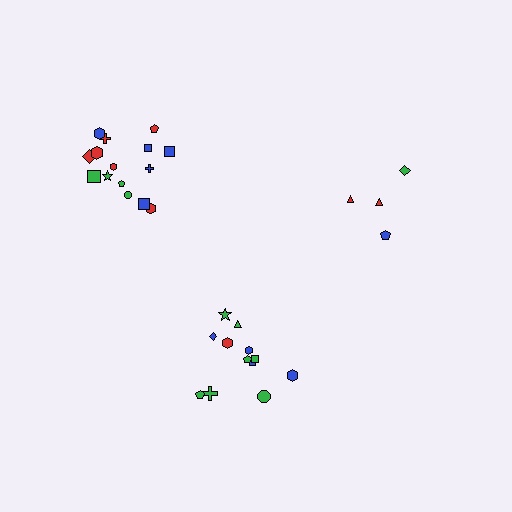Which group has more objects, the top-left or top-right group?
The top-left group.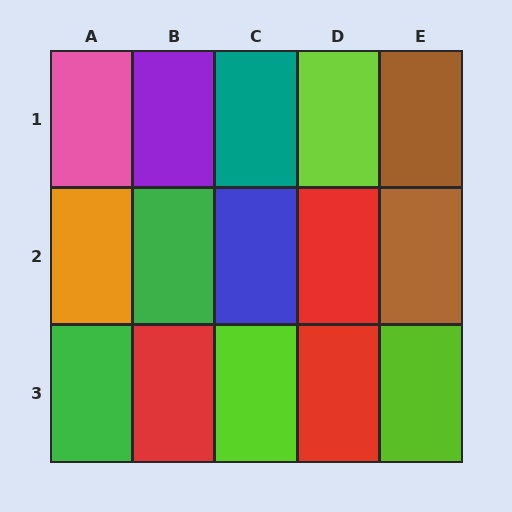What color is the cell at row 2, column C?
Blue.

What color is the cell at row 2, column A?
Orange.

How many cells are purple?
1 cell is purple.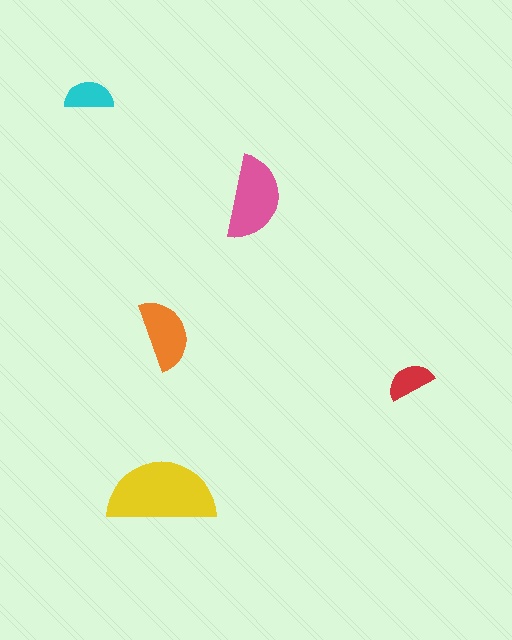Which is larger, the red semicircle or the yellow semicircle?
The yellow one.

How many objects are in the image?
There are 5 objects in the image.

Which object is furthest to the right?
The red semicircle is rightmost.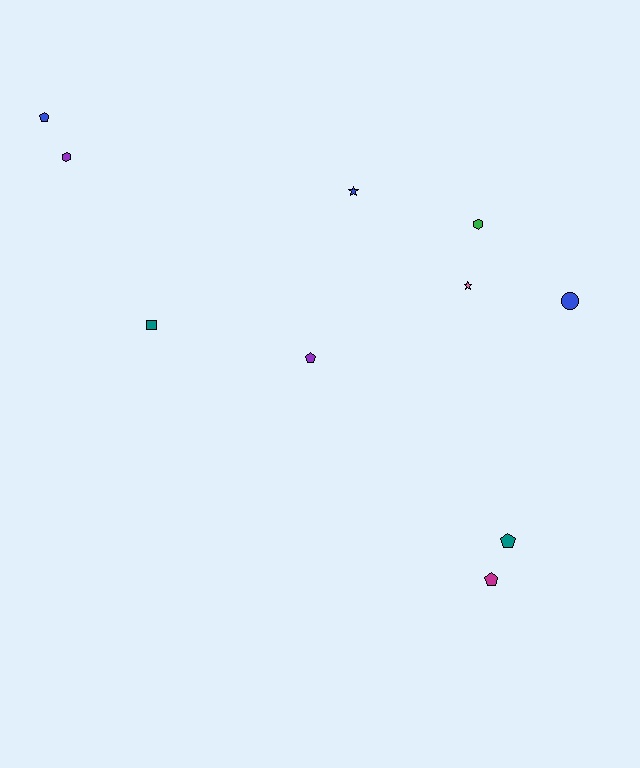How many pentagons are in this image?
There are 4 pentagons.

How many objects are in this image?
There are 10 objects.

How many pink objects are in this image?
There is 1 pink object.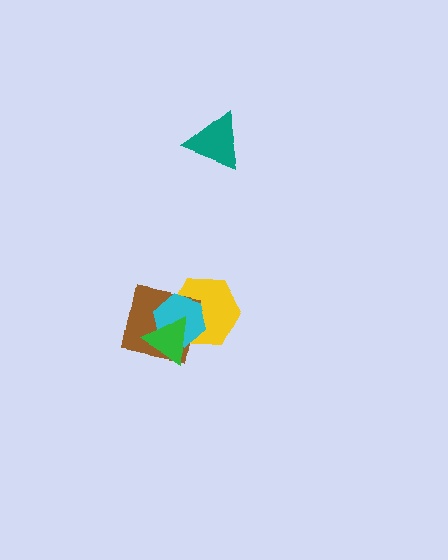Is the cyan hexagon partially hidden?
Yes, it is partially covered by another shape.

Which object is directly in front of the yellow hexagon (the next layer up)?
The brown square is directly in front of the yellow hexagon.